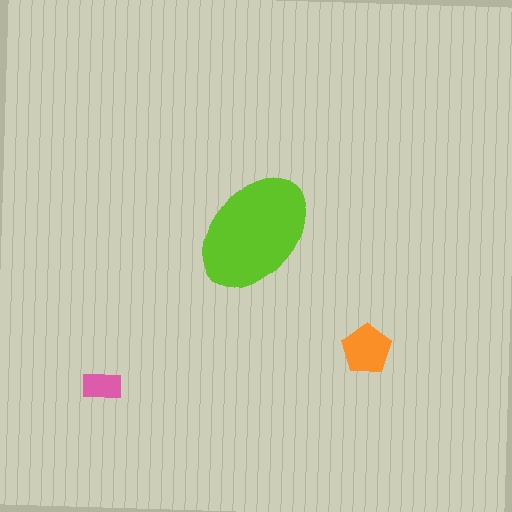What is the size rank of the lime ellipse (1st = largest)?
1st.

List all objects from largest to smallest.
The lime ellipse, the orange pentagon, the pink rectangle.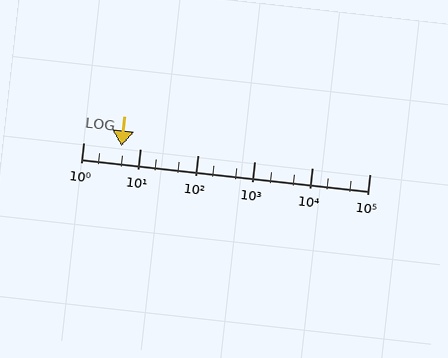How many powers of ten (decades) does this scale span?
The scale spans 5 decades, from 1 to 100000.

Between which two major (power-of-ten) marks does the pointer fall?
The pointer is between 1 and 10.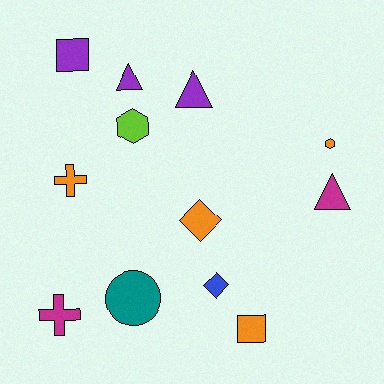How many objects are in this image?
There are 12 objects.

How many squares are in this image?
There are 2 squares.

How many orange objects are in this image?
There are 4 orange objects.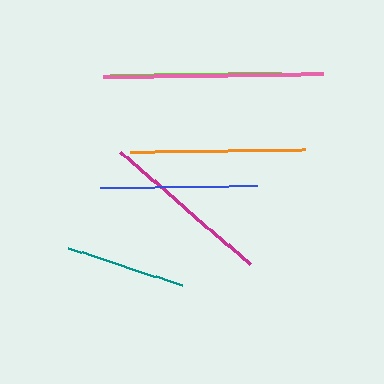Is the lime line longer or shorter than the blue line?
The lime line is longer than the blue line.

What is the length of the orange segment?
The orange segment is approximately 175 pixels long.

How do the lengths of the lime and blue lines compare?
The lime and blue lines are approximately the same length.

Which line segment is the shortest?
The teal line is the shortest at approximately 120 pixels.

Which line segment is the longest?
The pink line is the longest at approximately 220 pixels.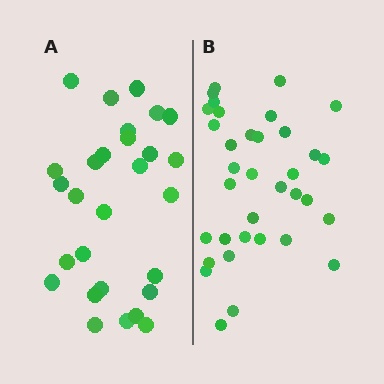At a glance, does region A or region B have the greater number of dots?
Region B (the right region) has more dots.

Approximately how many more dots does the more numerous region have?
Region B has roughly 8 or so more dots than region A.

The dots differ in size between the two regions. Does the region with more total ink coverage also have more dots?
No. Region A has more total ink coverage because its dots are larger, but region B actually contains more individual dots. Total area can be misleading — the number of items is what matters here.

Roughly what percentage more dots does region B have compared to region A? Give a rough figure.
About 25% more.